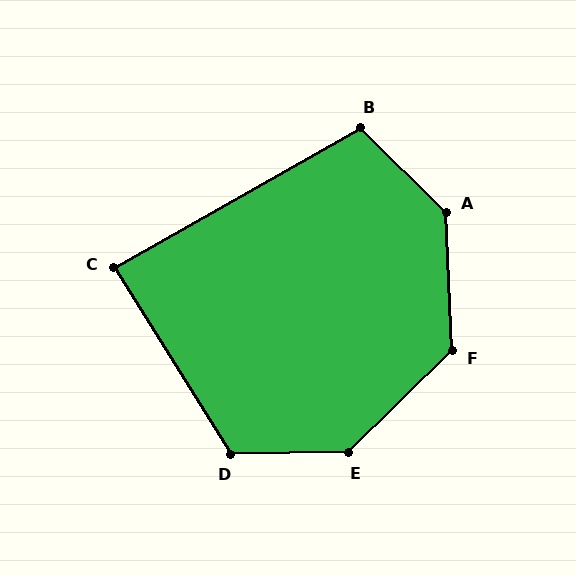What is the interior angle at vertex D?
Approximately 122 degrees (obtuse).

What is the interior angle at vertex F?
Approximately 132 degrees (obtuse).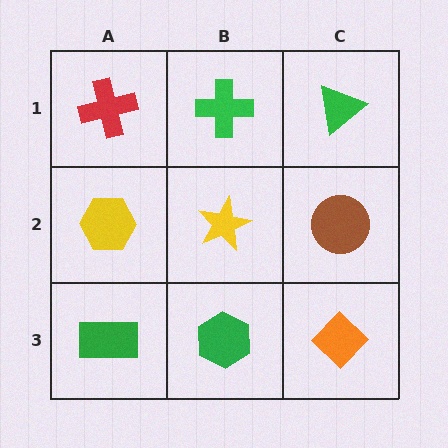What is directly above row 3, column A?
A yellow hexagon.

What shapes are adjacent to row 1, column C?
A brown circle (row 2, column C), a green cross (row 1, column B).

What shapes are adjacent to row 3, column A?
A yellow hexagon (row 2, column A), a green hexagon (row 3, column B).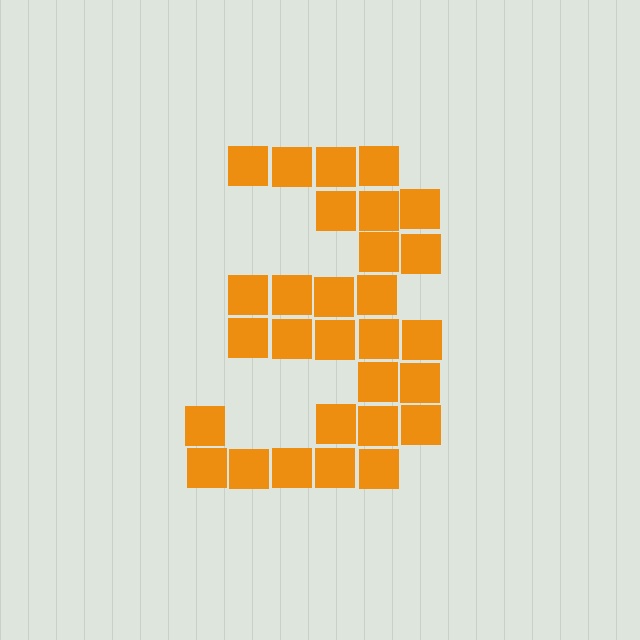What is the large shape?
The large shape is the digit 3.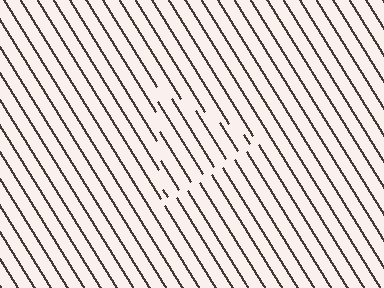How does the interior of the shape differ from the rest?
The interior of the shape contains the same grating, shifted by half a period — the contour is defined by the phase discontinuity where line-ends from the inner and outer gratings abut.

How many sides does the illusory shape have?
3 sides — the line-ends trace a triangle.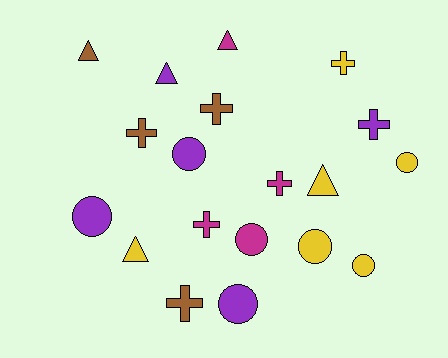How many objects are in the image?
There are 19 objects.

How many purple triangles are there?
There is 1 purple triangle.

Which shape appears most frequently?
Circle, with 7 objects.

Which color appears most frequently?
Yellow, with 6 objects.